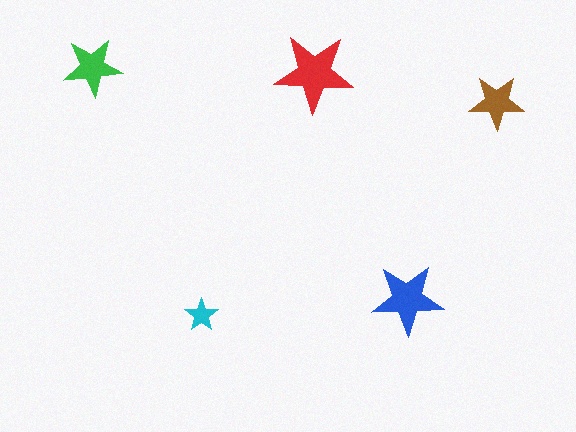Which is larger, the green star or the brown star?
The green one.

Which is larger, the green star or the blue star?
The blue one.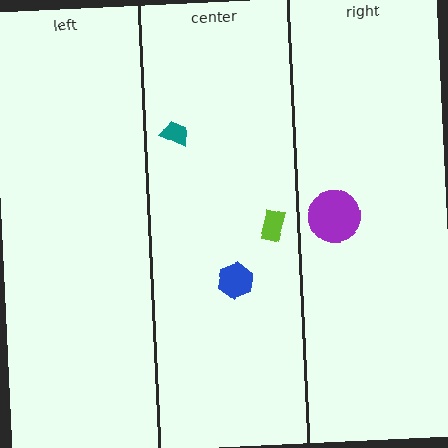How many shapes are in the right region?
1.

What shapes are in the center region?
The teal trapezoid, the lime rectangle, the blue hexagon.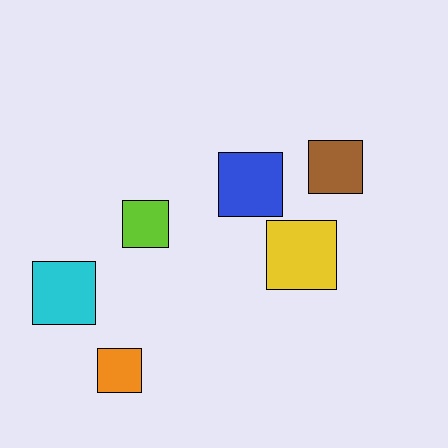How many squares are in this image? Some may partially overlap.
There are 6 squares.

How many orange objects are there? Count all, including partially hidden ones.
There is 1 orange object.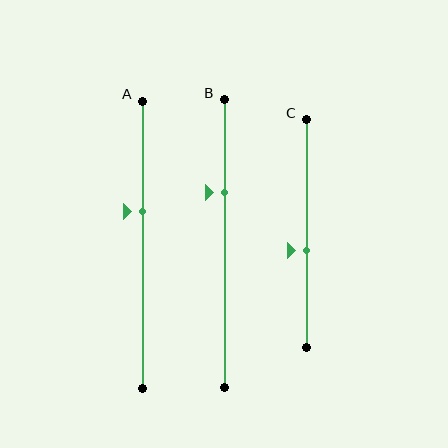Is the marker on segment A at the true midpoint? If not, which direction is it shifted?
No, the marker on segment A is shifted upward by about 12% of the segment length.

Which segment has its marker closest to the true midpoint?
Segment C has its marker closest to the true midpoint.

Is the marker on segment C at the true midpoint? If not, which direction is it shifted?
No, the marker on segment C is shifted downward by about 7% of the segment length.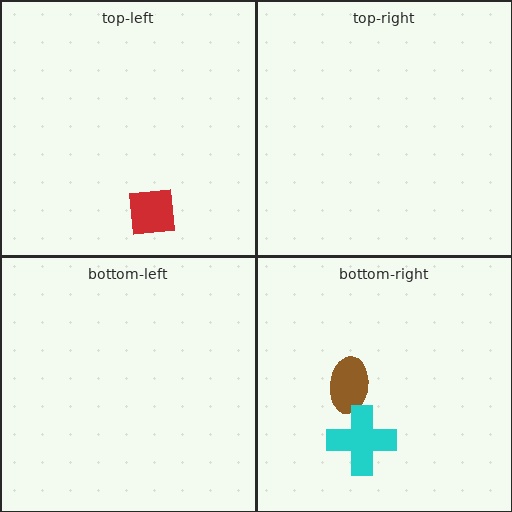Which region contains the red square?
The top-left region.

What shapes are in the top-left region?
The red square.